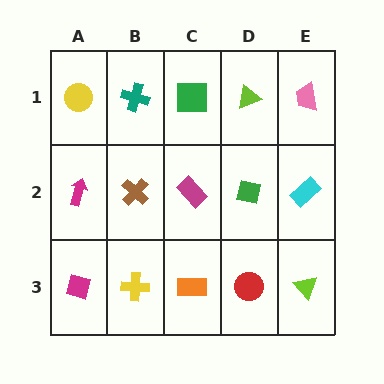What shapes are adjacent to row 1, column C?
A magenta rectangle (row 2, column C), a teal cross (row 1, column B), a lime triangle (row 1, column D).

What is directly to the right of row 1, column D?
A pink trapezoid.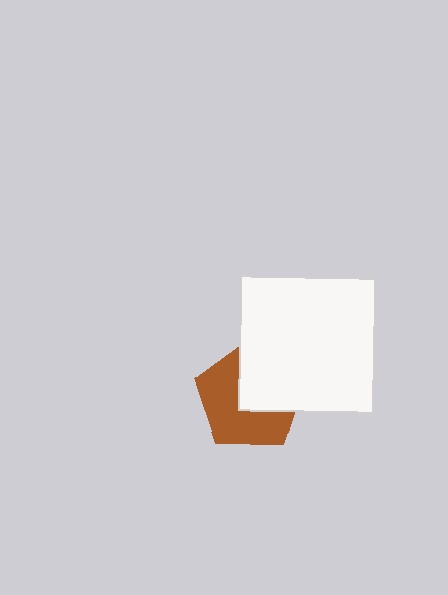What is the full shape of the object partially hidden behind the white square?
The partially hidden object is a brown pentagon.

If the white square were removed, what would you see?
You would see the complete brown pentagon.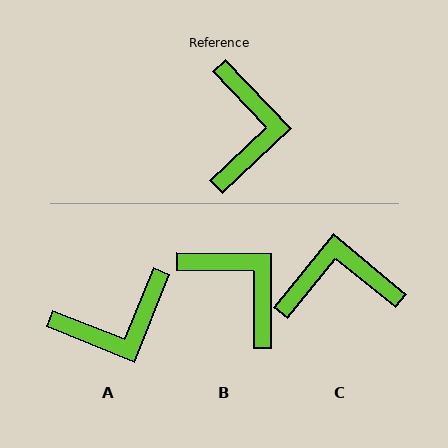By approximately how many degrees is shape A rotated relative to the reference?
Approximately 65 degrees clockwise.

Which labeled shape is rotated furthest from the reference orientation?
C, about 97 degrees away.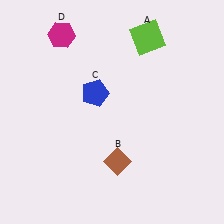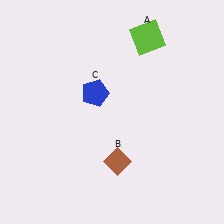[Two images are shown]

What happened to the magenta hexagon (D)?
The magenta hexagon (D) was removed in Image 2. It was in the top-left area of Image 1.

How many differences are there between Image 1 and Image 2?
There is 1 difference between the two images.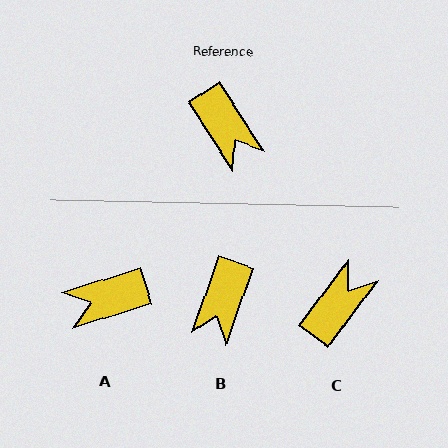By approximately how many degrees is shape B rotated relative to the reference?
Approximately 52 degrees clockwise.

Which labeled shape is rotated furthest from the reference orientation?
C, about 111 degrees away.